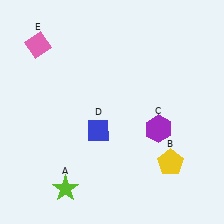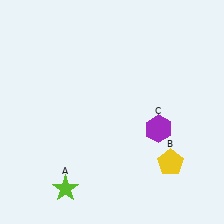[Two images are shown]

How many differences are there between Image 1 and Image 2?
There are 2 differences between the two images.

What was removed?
The pink diamond (E), the blue diamond (D) were removed in Image 2.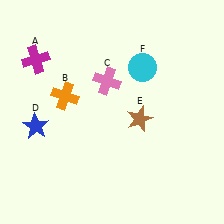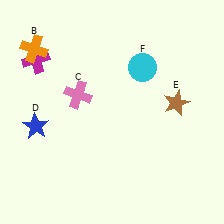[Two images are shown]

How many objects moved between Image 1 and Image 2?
3 objects moved between the two images.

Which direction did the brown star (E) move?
The brown star (E) moved right.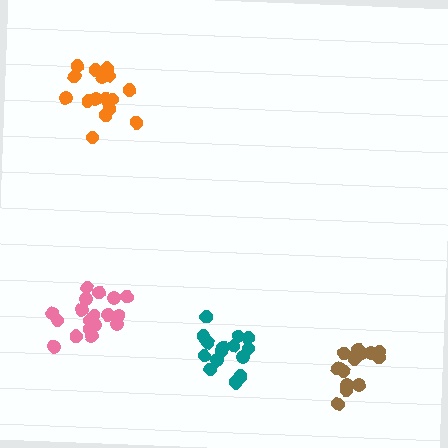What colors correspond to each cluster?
The clusters are colored: teal, pink, orange, brown.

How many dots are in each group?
Group 1: 16 dots, Group 2: 18 dots, Group 3: 16 dots, Group 4: 15 dots (65 total).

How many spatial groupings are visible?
There are 4 spatial groupings.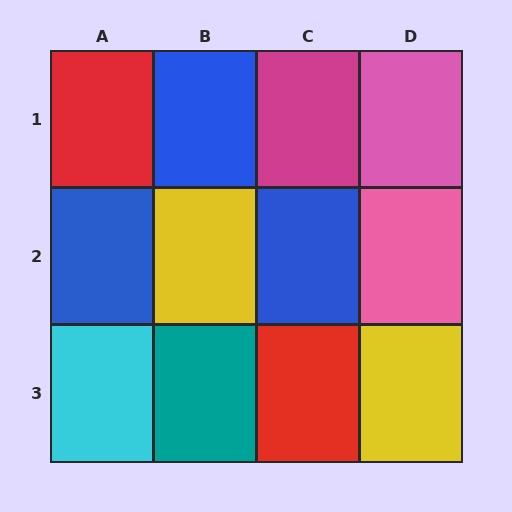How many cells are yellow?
2 cells are yellow.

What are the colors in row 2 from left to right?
Blue, yellow, blue, pink.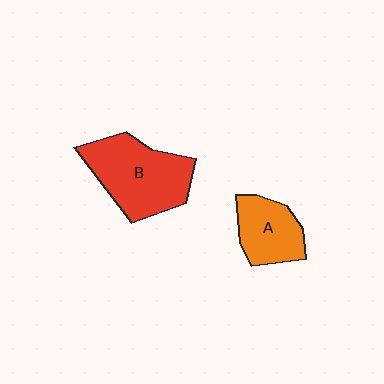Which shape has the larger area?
Shape B (red).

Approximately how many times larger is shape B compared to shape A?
Approximately 1.7 times.